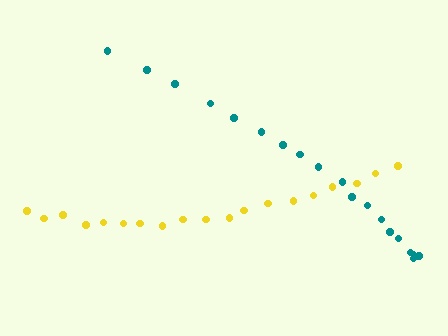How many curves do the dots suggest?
There are 2 distinct paths.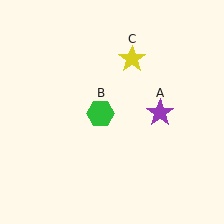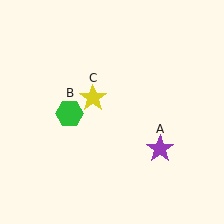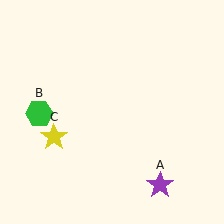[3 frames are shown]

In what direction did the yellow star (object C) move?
The yellow star (object C) moved down and to the left.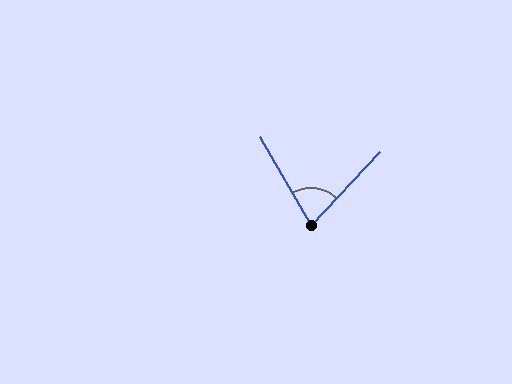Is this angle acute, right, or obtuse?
It is acute.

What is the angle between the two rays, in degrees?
Approximately 73 degrees.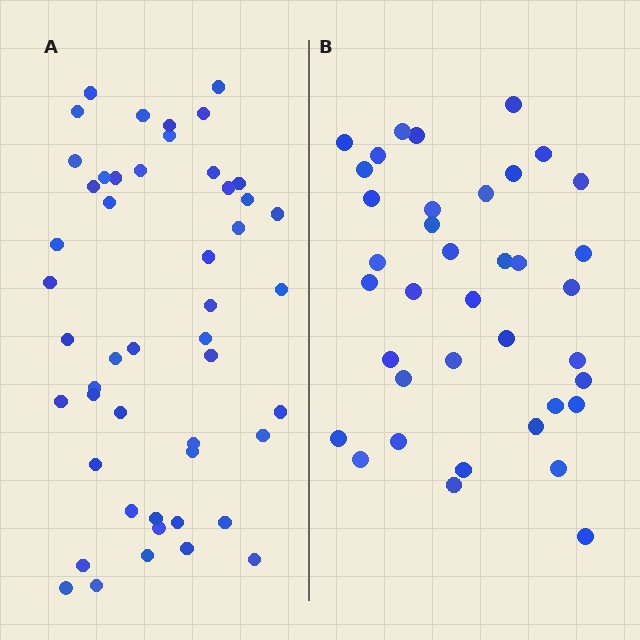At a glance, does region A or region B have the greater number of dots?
Region A (the left region) has more dots.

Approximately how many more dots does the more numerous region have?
Region A has roughly 12 or so more dots than region B.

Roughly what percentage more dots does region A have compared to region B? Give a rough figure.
About 30% more.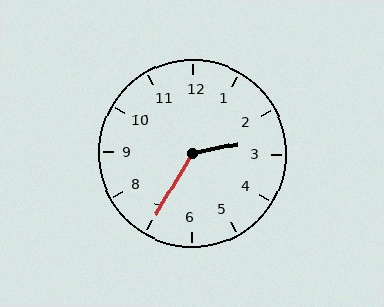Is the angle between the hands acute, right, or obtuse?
It is obtuse.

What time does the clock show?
2:35.